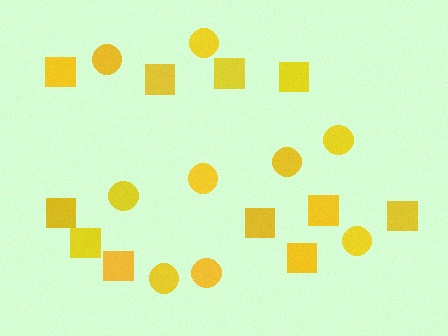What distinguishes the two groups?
There are 2 groups: one group of circles (9) and one group of squares (11).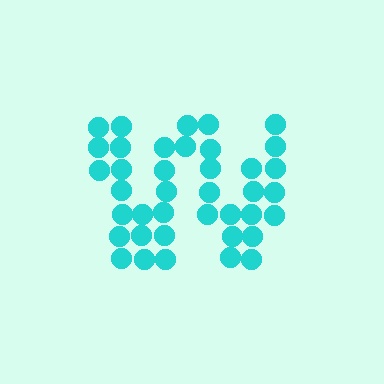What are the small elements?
The small elements are circles.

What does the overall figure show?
The overall figure shows the letter W.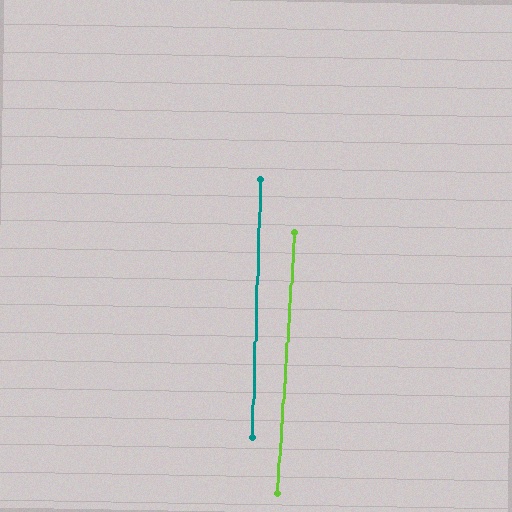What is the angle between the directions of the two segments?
Approximately 2 degrees.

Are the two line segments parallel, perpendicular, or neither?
Parallel — their directions differ by only 1.9°.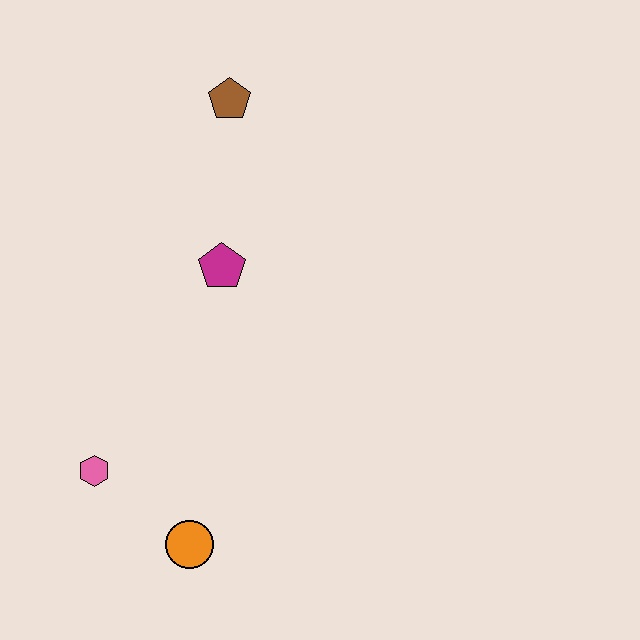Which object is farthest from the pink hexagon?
The brown pentagon is farthest from the pink hexagon.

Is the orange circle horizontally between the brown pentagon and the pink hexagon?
Yes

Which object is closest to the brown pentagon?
The magenta pentagon is closest to the brown pentagon.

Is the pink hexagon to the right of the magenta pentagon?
No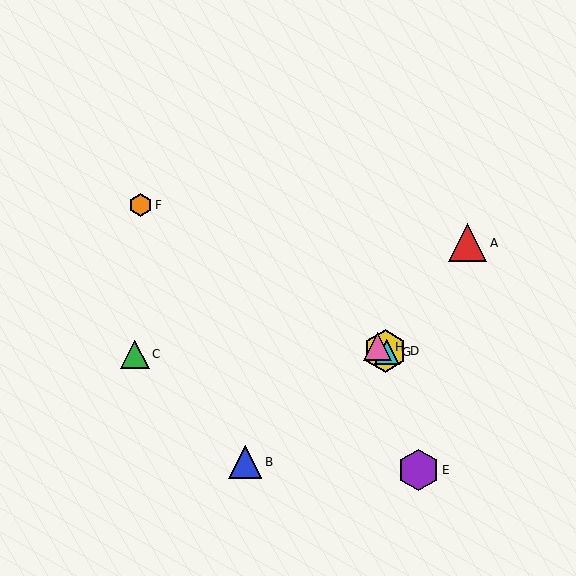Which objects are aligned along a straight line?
Objects D, F, G, H are aligned along a straight line.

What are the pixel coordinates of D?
Object D is at (385, 351).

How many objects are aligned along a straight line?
4 objects (D, F, G, H) are aligned along a straight line.